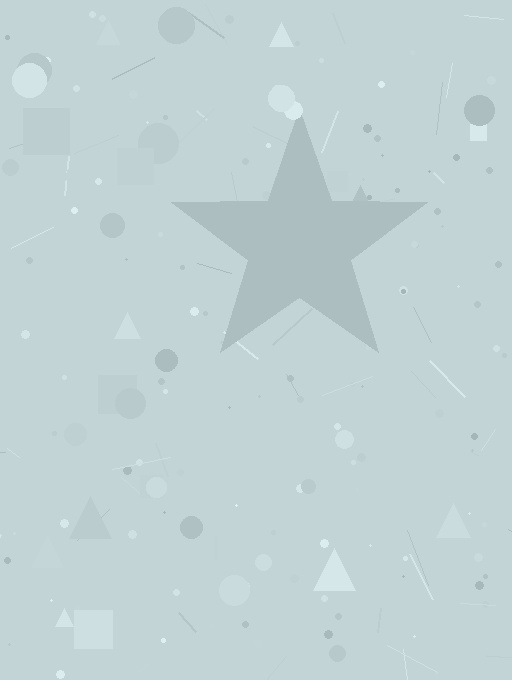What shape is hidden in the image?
A star is hidden in the image.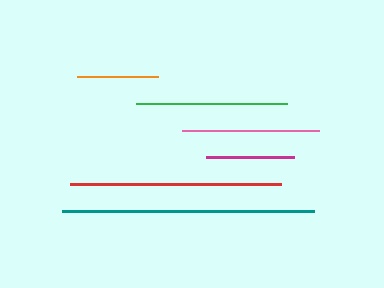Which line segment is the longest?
The teal line is the longest at approximately 252 pixels.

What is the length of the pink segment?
The pink segment is approximately 137 pixels long.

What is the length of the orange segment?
The orange segment is approximately 81 pixels long.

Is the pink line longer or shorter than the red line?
The red line is longer than the pink line.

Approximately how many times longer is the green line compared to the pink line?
The green line is approximately 1.1 times the length of the pink line.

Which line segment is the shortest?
The orange line is the shortest at approximately 81 pixels.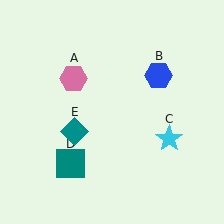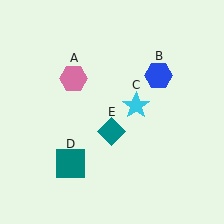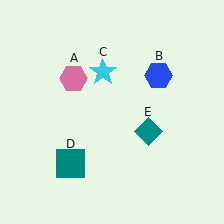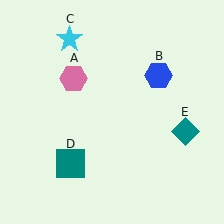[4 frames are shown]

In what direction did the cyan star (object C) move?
The cyan star (object C) moved up and to the left.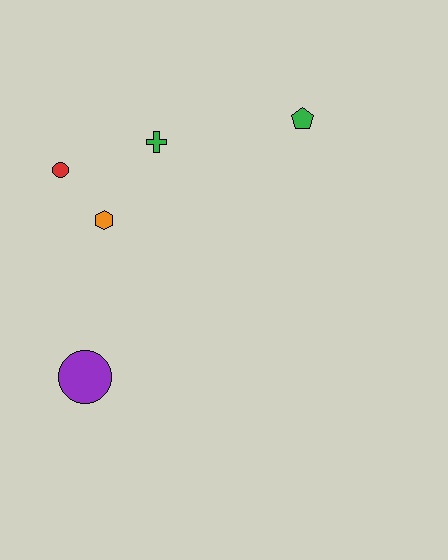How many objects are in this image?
There are 5 objects.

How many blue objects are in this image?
There are no blue objects.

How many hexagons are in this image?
There is 1 hexagon.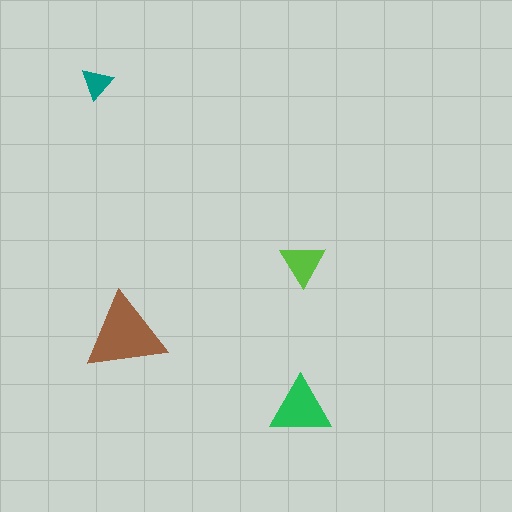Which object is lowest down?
The green triangle is bottommost.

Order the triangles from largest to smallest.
the brown one, the green one, the lime one, the teal one.